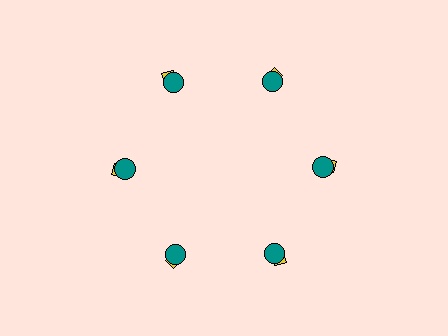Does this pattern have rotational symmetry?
Yes, this pattern has 6-fold rotational symmetry. It looks the same after rotating 60 degrees around the center.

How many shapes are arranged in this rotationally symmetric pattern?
There are 12 shapes, arranged in 6 groups of 2.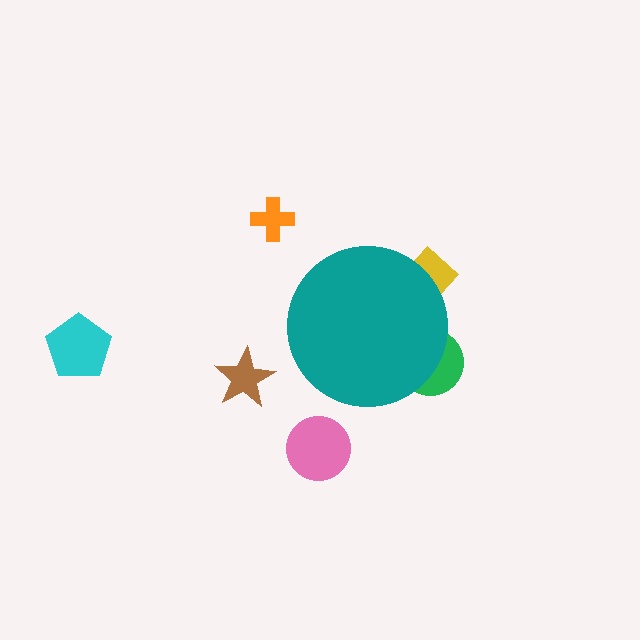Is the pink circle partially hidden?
No, the pink circle is fully visible.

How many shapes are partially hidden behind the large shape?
2 shapes are partially hidden.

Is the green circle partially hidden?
Yes, the green circle is partially hidden behind the teal circle.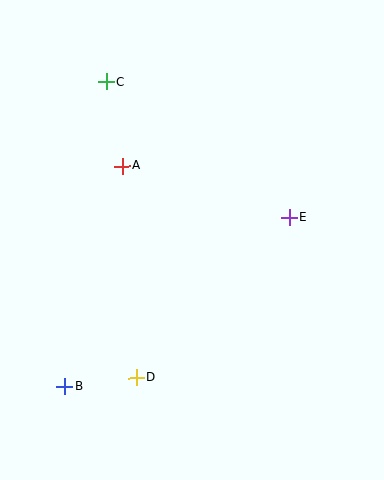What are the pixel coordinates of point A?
Point A is at (123, 166).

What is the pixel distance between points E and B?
The distance between E and B is 281 pixels.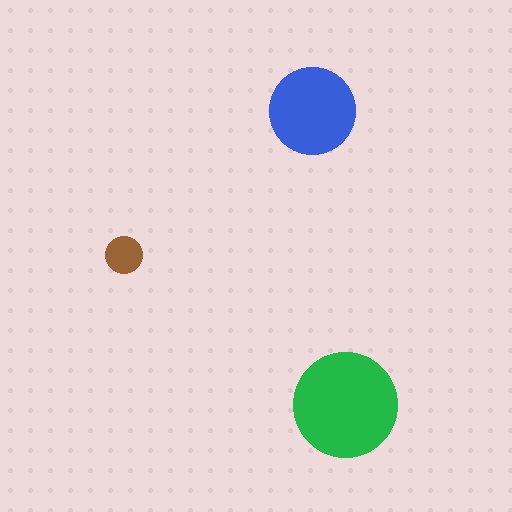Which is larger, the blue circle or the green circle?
The green one.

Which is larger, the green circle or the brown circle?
The green one.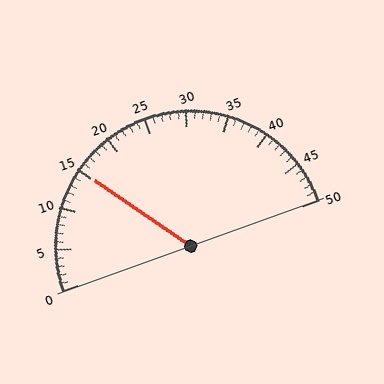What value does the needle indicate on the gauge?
The needle indicates approximately 15.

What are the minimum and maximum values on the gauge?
The gauge ranges from 0 to 50.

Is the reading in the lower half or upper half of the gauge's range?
The reading is in the lower half of the range (0 to 50).